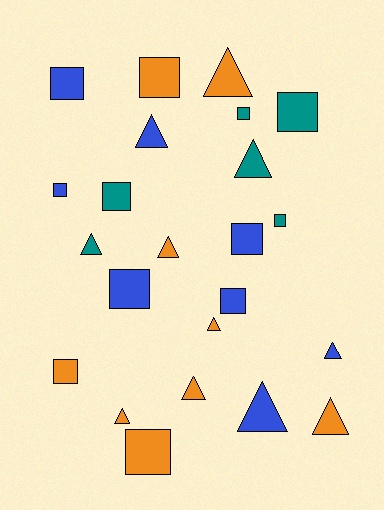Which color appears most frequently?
Orange, with 9 objects.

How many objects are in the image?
There are 23 objects.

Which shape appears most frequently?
Square, with 12 objects.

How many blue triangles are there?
There are 3 blue triangles.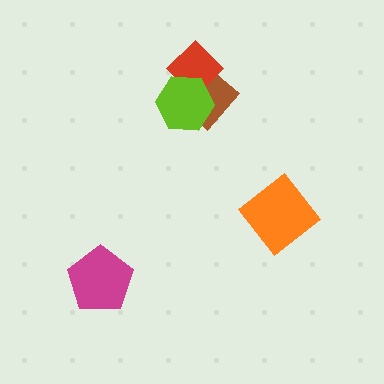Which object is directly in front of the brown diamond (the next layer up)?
The red diamond is directly in front of the brown diamond.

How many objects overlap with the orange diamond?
0 objects overlap with the orange diamond.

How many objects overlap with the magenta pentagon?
0 objects overlap with the magenta pentagon.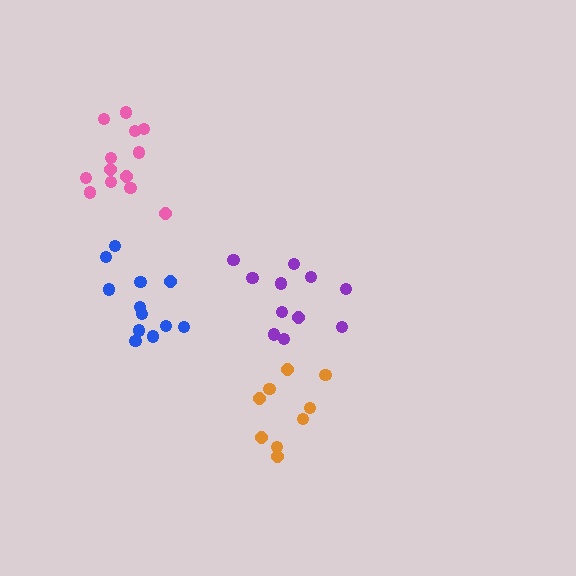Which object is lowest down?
The orange cluster is bottommost.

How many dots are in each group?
Group 1: 11 dots, Group 2: 12 dots, Group 3: 9 dots, Group 4: 13 dots (45 total).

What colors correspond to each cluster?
The clusters are colored: purple, blue, orange, pink.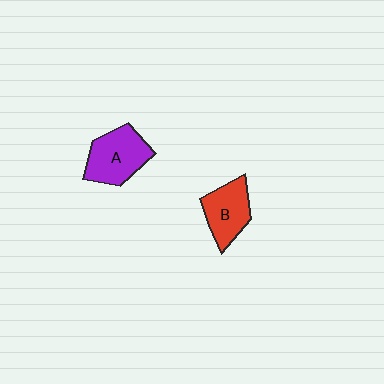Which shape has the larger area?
Shape A (purple).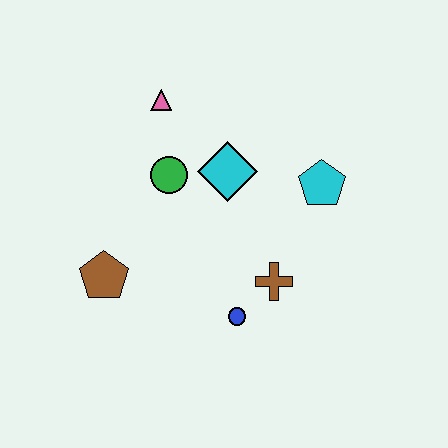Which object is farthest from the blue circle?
The pink triangle is farthest from the blue circle.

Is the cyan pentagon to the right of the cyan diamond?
Yes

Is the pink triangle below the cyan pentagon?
No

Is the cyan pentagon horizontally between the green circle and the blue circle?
No